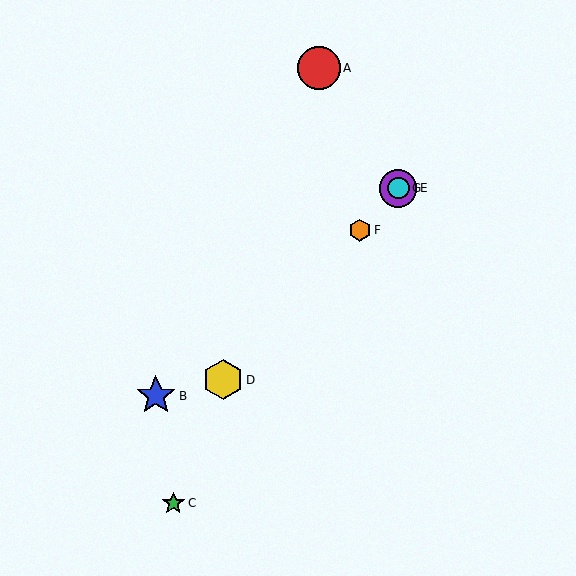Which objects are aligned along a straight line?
Objects D, E, F, G are aligned along a straight line.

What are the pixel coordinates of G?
Object G is at (398, 188).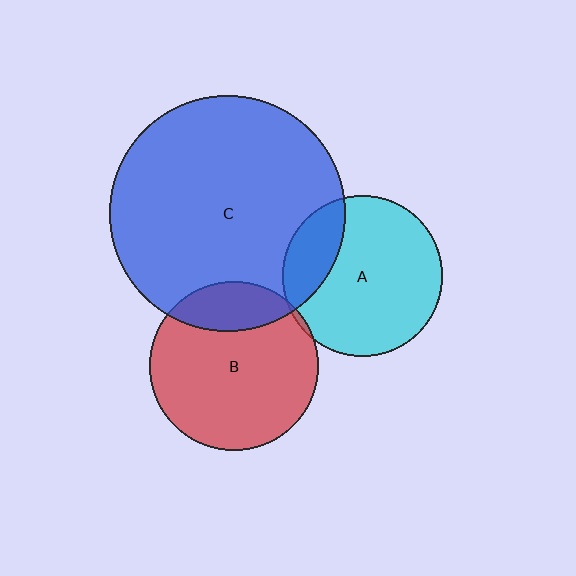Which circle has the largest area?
Circle C (blue).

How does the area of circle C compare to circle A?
Approximately 2.2 times.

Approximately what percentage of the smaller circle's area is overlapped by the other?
Approximately 20%.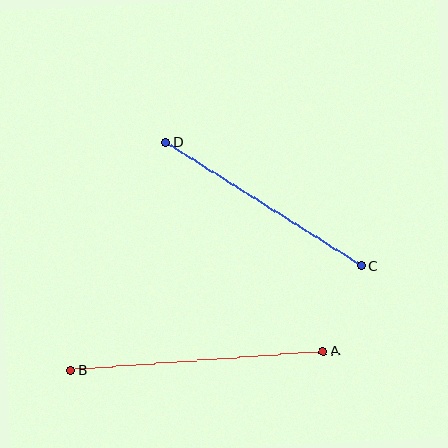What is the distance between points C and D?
The distance is approximately 231 pixels.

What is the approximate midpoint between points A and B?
The midpoint is at approximately (197, 361) pixels.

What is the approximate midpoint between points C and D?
The midpoint is at approximately (264, 204) pixels.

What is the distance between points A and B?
The distance is approximately 254 pixels.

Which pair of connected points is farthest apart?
Points A and B are farthest apart.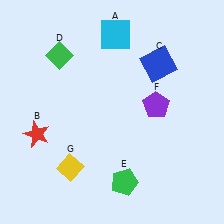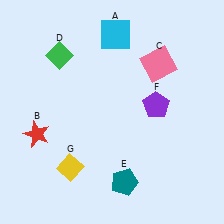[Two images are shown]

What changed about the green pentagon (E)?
In Image 1, E is green. In Image 2, it changed to teal.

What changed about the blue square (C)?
In Image 1, C is blue. In Image 2, it changed to pink.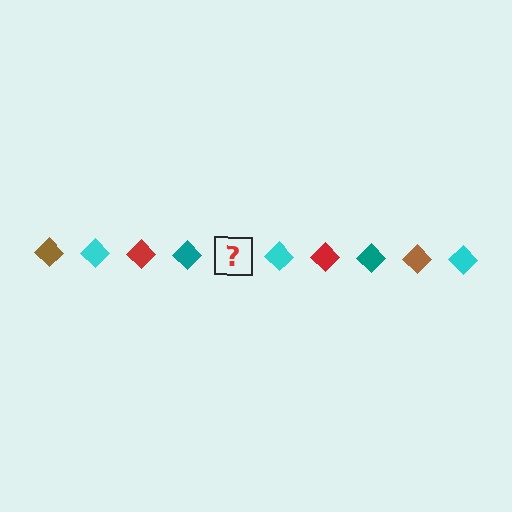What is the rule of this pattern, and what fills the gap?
The rule is that the pattern cycles through brown, cyan, red, teal diamonds. The gap should be filled with a brown diamond.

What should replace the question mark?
The question mark should be replaced with a brown diamond.